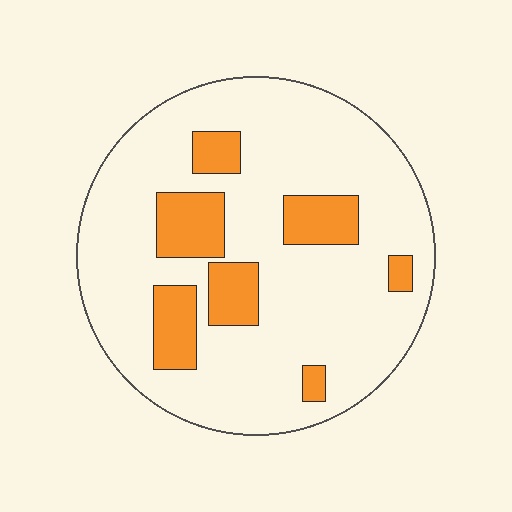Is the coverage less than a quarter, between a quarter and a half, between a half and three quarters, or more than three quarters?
Less than a quarter.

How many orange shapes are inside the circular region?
7.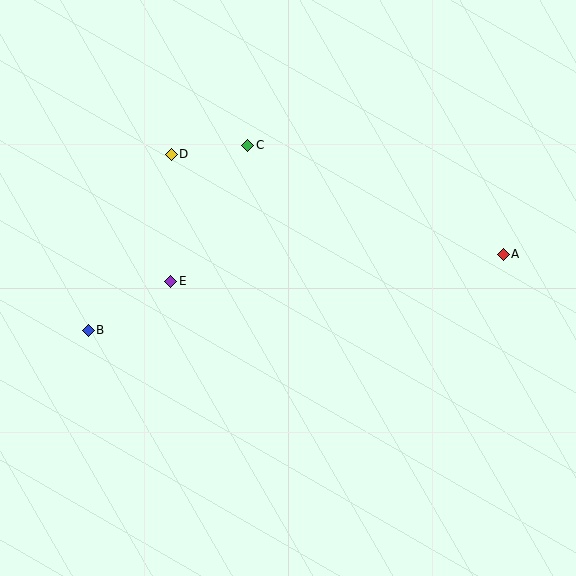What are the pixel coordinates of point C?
Point C is at (248, 145).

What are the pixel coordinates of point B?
Point B is at (88, 330).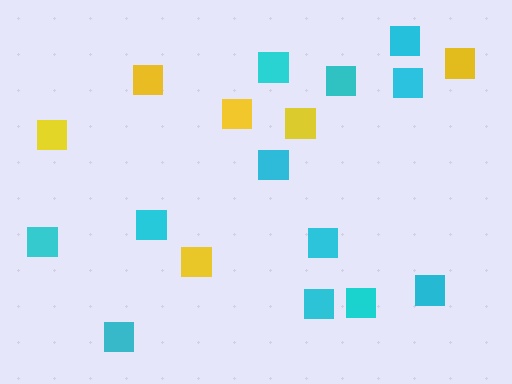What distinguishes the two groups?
There are 2 groups: one group of yellow squares (6) and one group of cyan squares (12).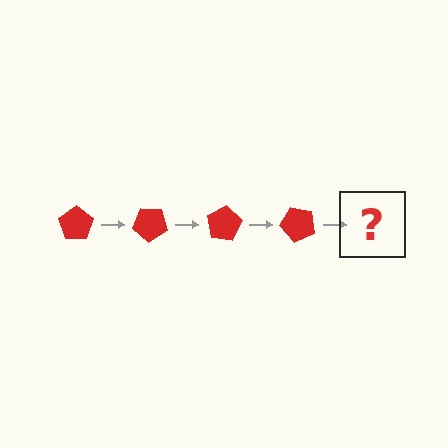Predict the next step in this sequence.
The next step is a red pentagon rotated 160 degrees.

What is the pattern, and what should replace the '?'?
The pattern is that the pentagon rotates 40 degrees each step. The '?' should be a red pentagon rotated 160 degrees.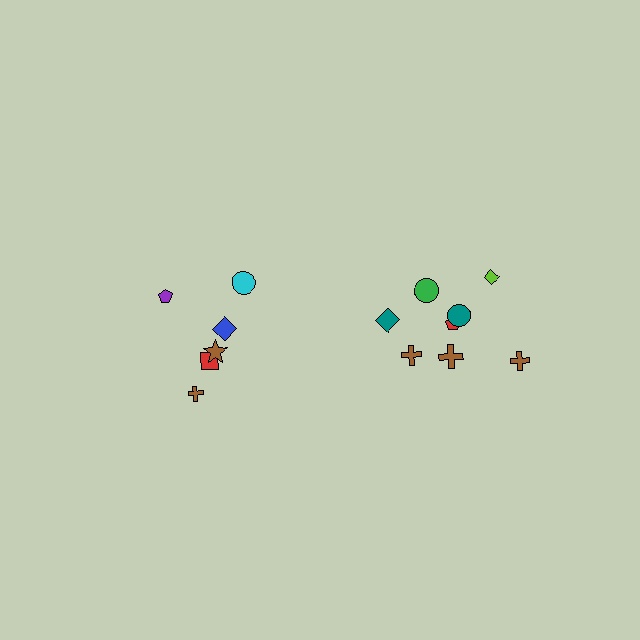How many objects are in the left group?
There are 6 objects.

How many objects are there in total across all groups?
There are 14 objects.